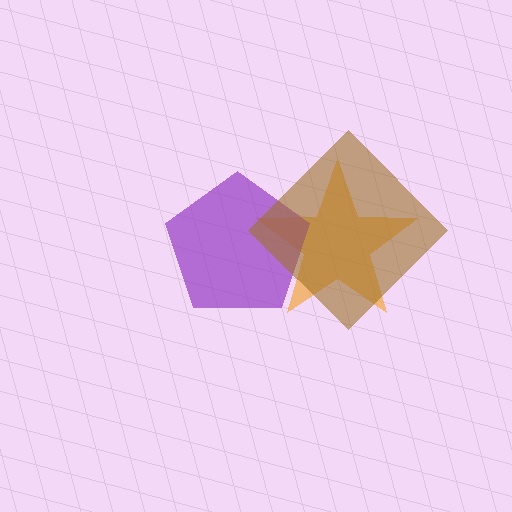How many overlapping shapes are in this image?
There are 3 overlapping shapes in the image.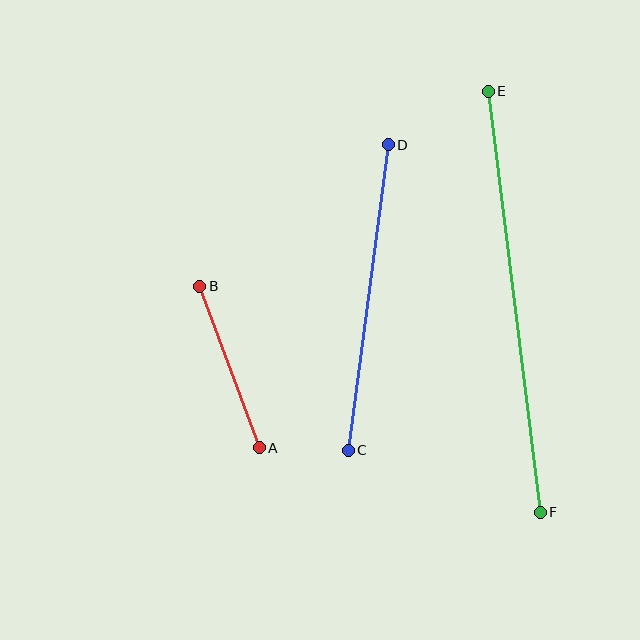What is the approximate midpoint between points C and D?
The midpoint is at approximately (368, 297) pixels.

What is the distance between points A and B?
The distance is approximately 172 pixels.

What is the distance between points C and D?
The distance is approximately 308 pixels.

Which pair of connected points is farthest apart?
Points E and F are farthest apart.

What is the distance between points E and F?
The distance is approximately 424 pixels.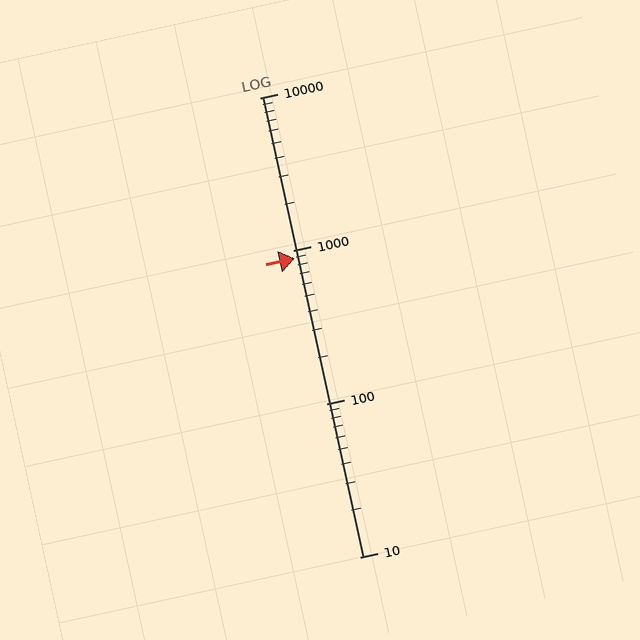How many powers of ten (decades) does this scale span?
The scale spans 3 decades, from 10 to 10000.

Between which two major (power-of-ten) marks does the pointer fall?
The pointer is between 100 and 1000.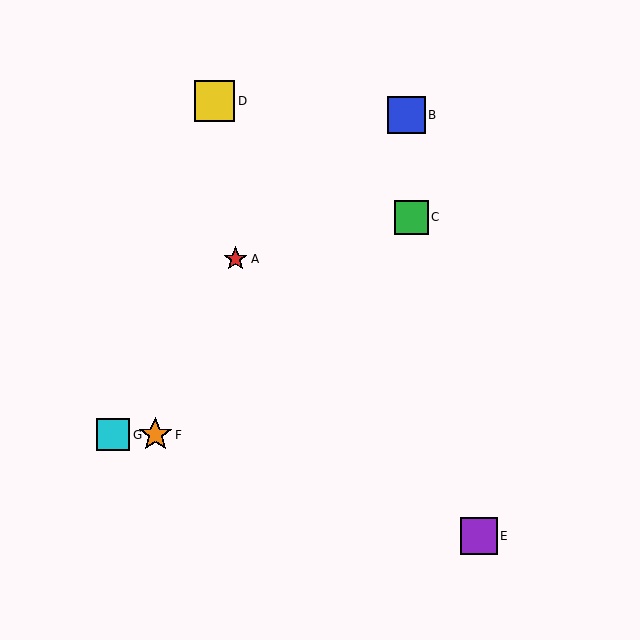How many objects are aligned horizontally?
2 objects (F, G) are aligned horizontally.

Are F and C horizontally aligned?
No, F is at y≈435 and C is at y≈217.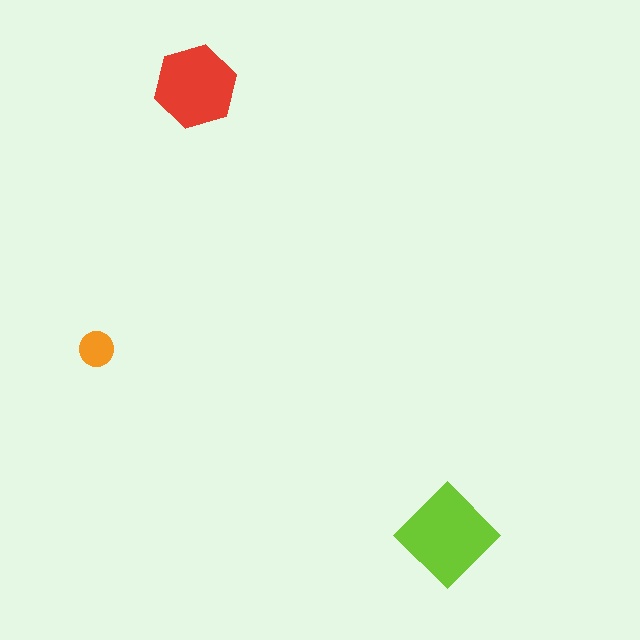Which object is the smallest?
The orange circle.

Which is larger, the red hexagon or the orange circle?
The red hexagon.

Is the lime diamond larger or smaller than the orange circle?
Larger.